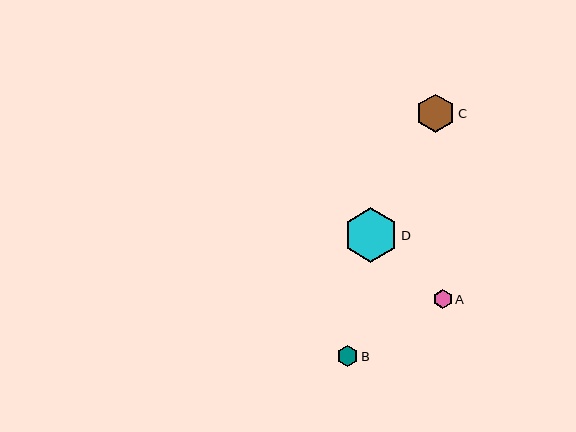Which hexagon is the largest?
Hexagon D is the largest with a size of approximately 55 pixels.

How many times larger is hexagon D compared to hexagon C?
Hexagon D is approximately 1.4 times the size of hexagon C.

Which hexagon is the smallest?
Hexagon A is the smallest with a size of approximately 19 pixels.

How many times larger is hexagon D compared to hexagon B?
Hexagon D is approximately 2.6 times the size of hexagon B.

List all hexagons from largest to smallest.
From largest to smallest: D, C, B, A.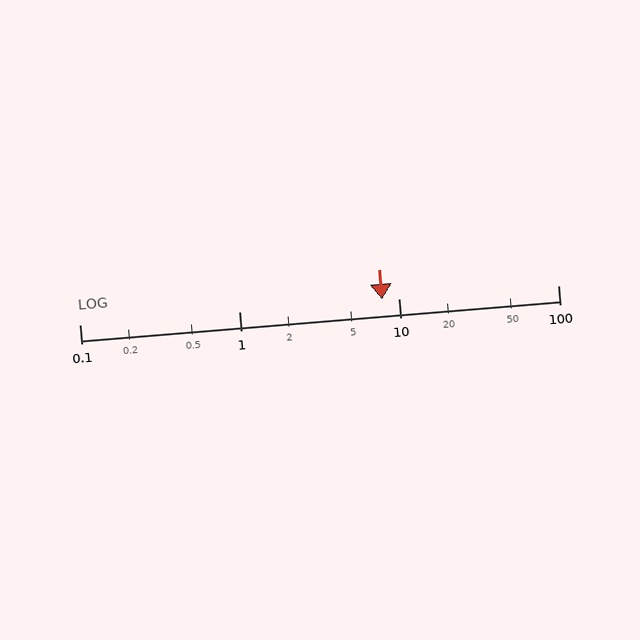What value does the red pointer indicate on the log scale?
The pointer indicates approximately 7.9.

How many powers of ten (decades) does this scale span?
The scale spans 3 decades, from 0.1 to 100.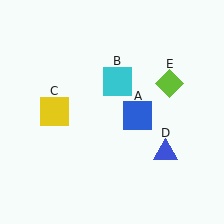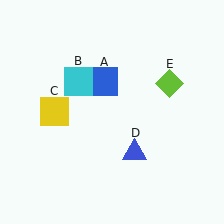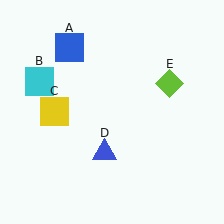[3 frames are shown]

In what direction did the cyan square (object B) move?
The cyan square (object B) moved left.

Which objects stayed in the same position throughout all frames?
Yellow square (object C) and lime diamond (object E) remained stationary.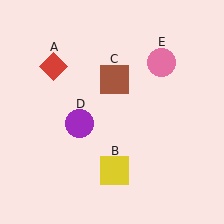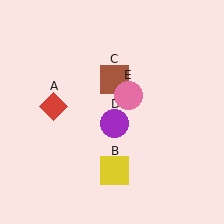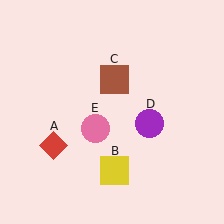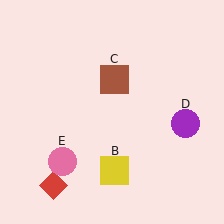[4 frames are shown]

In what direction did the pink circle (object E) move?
The pink circle (object E) moved down and to the left.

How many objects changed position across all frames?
3 objects changed position: red diamond (object A), purple circle (object D), pink circle (object E).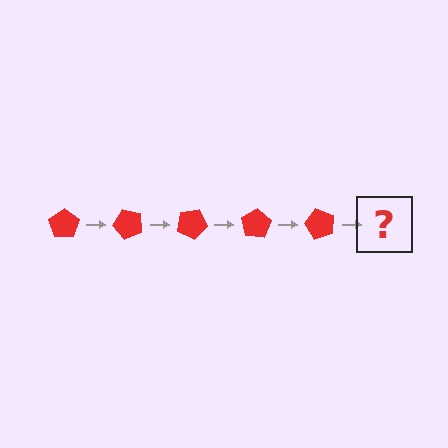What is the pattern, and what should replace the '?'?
The pattern is that the pentagon rotates 50 degrees each step. The '?' should be a red pentagon rotated 250 degrees.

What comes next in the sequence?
The next element should be a red pentagon rotated 250 degrees.